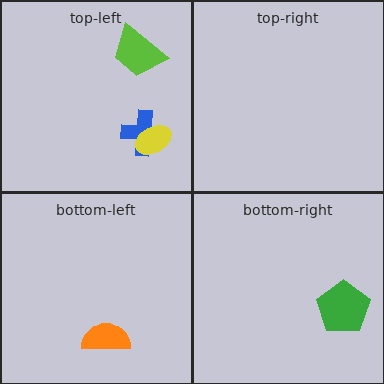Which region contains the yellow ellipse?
The top-left region.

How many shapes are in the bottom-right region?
1.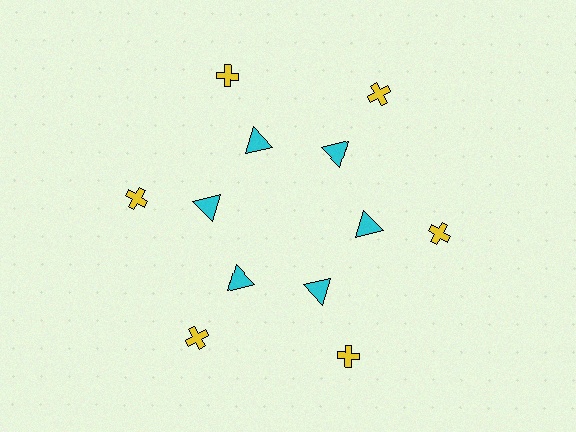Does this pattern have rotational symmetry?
Yes, this pattern has 6-fold rotational symmetry. It looks the same after rotating 60 degrees around the center.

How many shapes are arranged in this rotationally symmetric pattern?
There are 12 shapes, arranged in 6 groups of 2.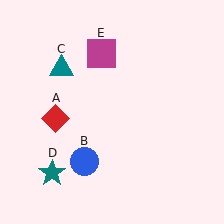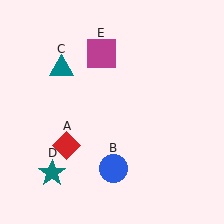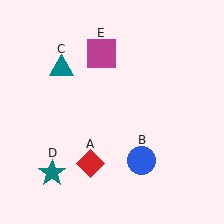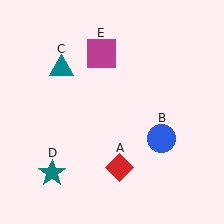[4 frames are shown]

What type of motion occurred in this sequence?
The red diamond (object A), blue circle (object B) rotated counterclockwise around the center of the scene.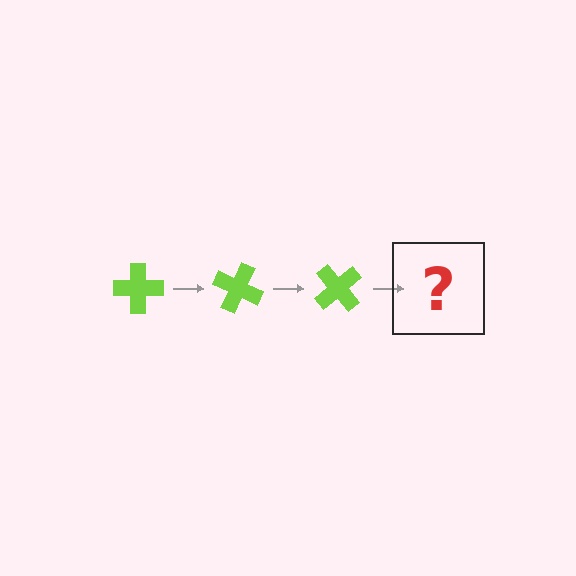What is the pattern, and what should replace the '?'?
The pattern is that the cross rotates 25 degrees each step. The '?' should be a lime cross rotated 75 degrees.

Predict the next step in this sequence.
The next step is a lime cross rotated 75 degrees.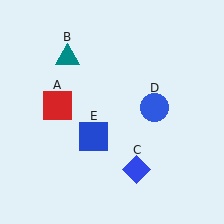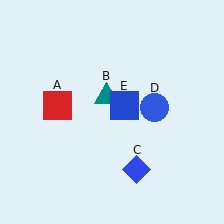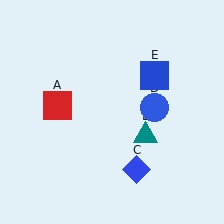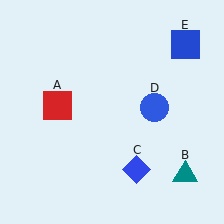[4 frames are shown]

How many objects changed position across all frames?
2 objects changed position: teal triangle (object B), blue square (object E).